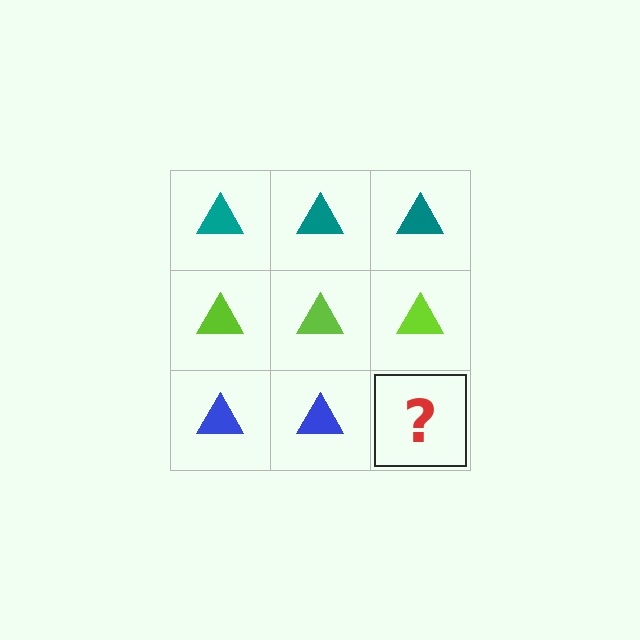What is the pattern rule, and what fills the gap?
The rule is that each row has a consistent color. The gap should be filled with a blue triangle.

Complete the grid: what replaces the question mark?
The question mark should be replaced with a blue triangle.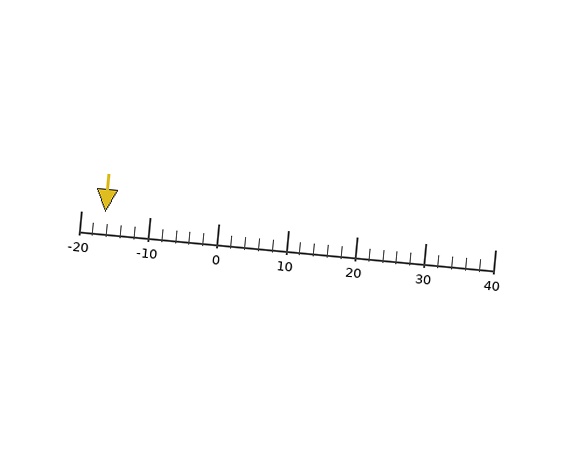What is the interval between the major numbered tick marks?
The major tick marks are spaced 10 units apart.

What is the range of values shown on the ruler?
The ruler shows values from -20 to 40.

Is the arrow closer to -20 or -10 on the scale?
The arrow is closer to -20.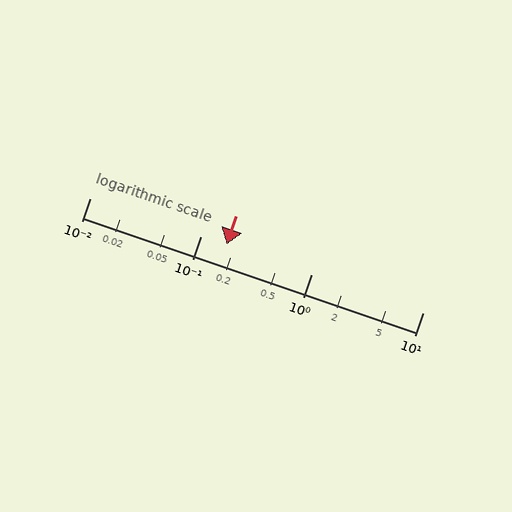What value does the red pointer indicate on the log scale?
The pointer indicates approximately 0.17.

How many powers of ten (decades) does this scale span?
The scale spans 3 decades, from 0.01 to 10.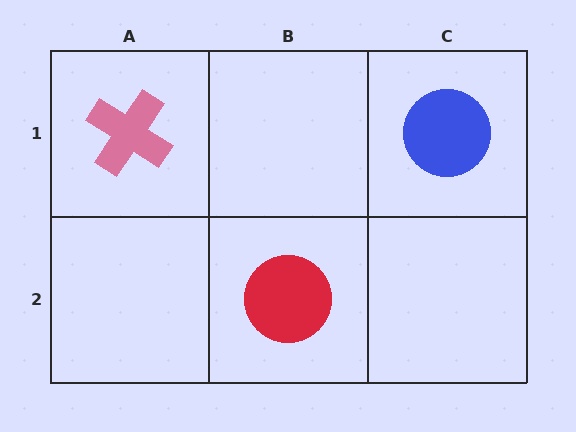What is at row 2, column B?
A red circle.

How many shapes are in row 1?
2 shapes.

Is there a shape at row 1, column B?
No, that cell is empty.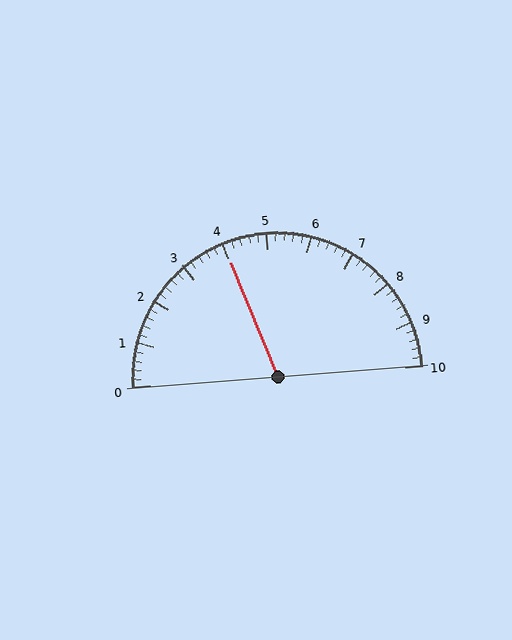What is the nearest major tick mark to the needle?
The nearest major tick mark is 4.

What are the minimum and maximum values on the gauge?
The gauge ranges from 0 to 10.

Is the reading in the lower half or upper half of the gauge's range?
The reading is in the lower half of the range (0 to 10).